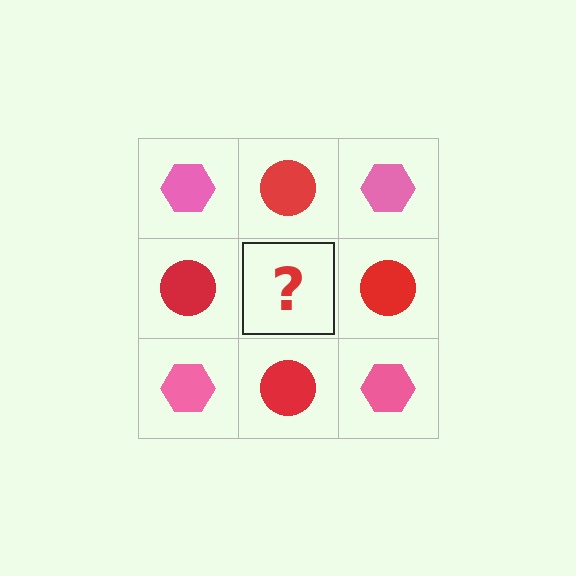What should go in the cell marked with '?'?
The missing cell should contain a pink hexagon.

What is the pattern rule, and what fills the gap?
The rule is that it alternates pink hexagon and red circle in a checkerboard pattern. The gap should be filled with a pink hexagon.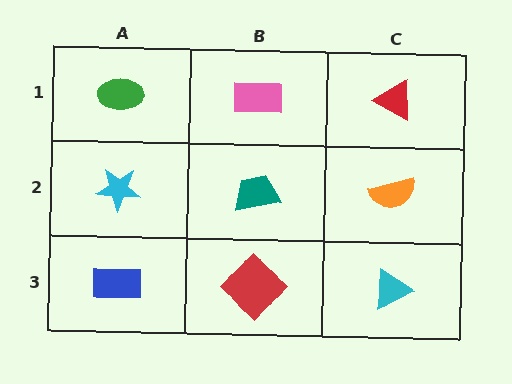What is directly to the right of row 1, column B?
A red triangle.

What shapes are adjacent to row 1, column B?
A teal trapezoid (row 2, column B), a green ellipse (row 1, column A), a red triangle (row 1, column C).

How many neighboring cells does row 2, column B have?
4.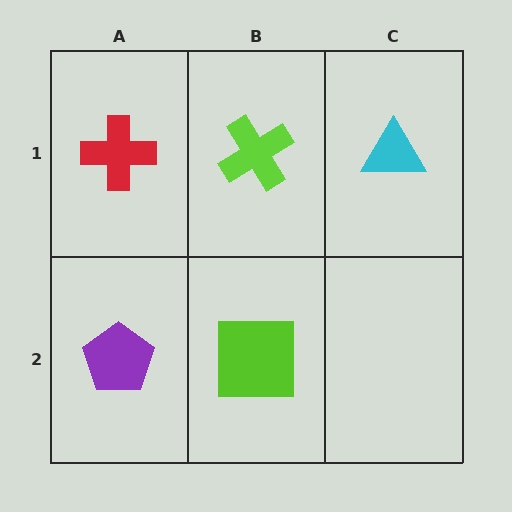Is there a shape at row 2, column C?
No, that cell is empty.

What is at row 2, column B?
A lime square.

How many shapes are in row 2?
2 shapes.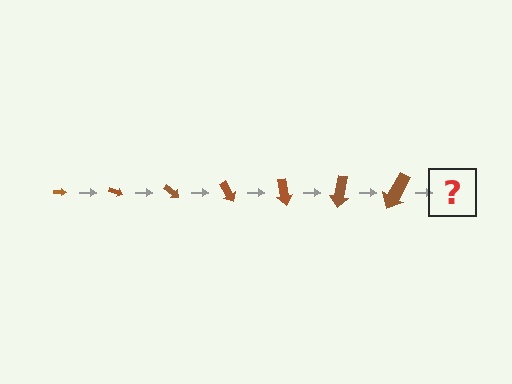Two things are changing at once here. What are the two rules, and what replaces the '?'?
The two rules are that the arrow grows larger each step and it rotates 20 degrees each step. The '?' should be an arrow, larger than the previous one and rotated 140 degrees from the start.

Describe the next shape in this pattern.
It should be an arrow, larger than the previous one and rotated 140 degrees from the start.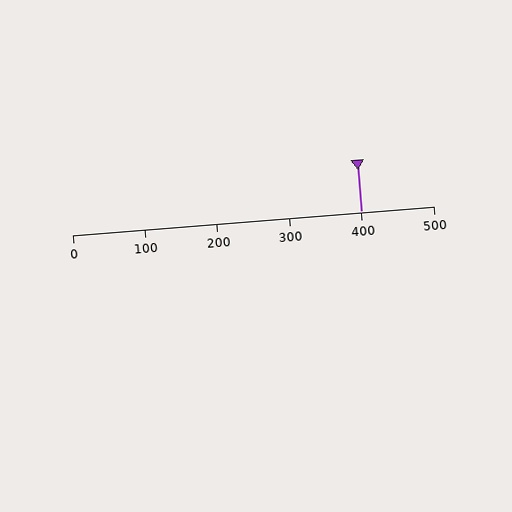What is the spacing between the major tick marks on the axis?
The major ticks are spaced 100 apart.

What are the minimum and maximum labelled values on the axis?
The axis runs from 0 to 500.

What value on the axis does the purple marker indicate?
The marker indicates approximately 400.